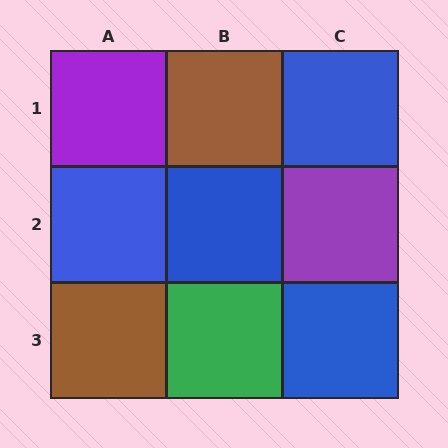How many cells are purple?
2 cells are purple.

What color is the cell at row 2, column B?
Blue.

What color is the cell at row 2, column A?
Blue.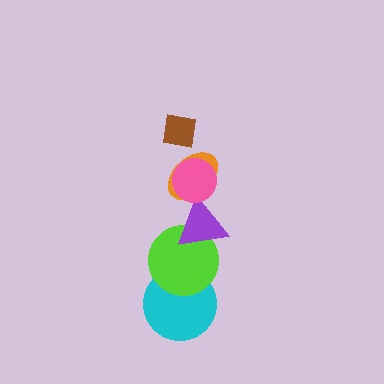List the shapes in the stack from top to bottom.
From top to bottom: the brown square, the pink circle, the orange ellipse, the purple triangle, the lime circle, the cyan circle.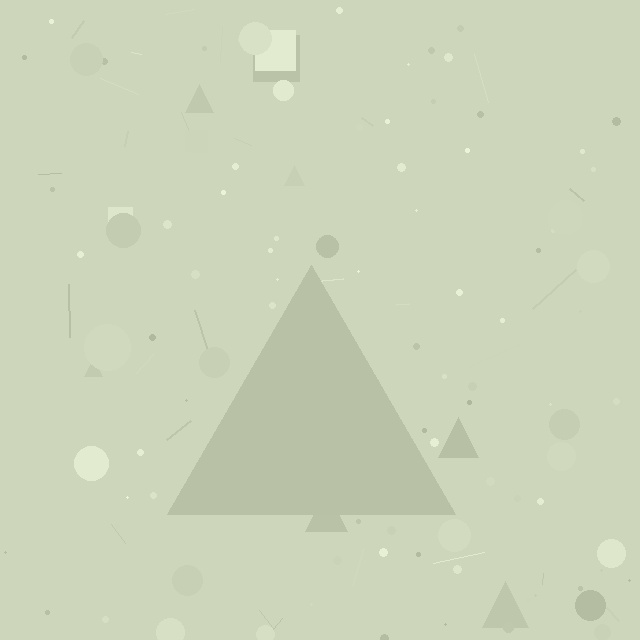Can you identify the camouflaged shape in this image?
The camouflaged shape is a triangle.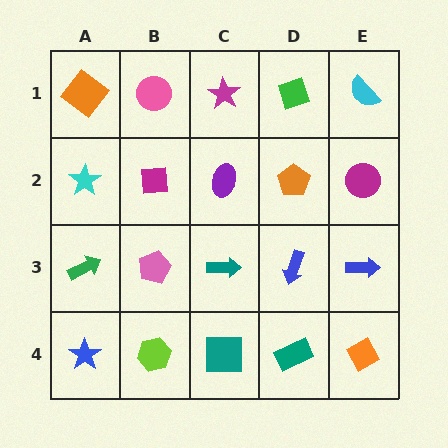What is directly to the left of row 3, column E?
A blue arrow.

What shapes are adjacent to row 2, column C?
A magenta star (row 1, column C), a teal arrow (row 3, column C), a magenta square (row 2, column B), an orange pentagon (row 2, column D).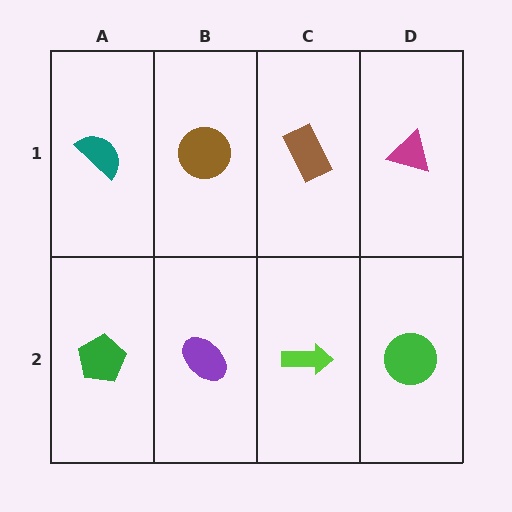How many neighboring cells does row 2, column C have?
3.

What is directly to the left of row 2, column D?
A lime arrow.